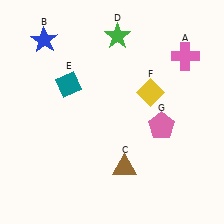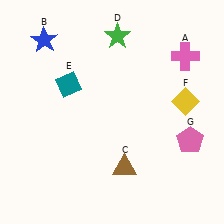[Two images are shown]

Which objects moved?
The objects that moved are: the yellow diamond (F), the pink pentagon (G).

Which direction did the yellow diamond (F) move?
The yellow diamond (F) moved right.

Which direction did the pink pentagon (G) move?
The pink pentagon (G) moved right.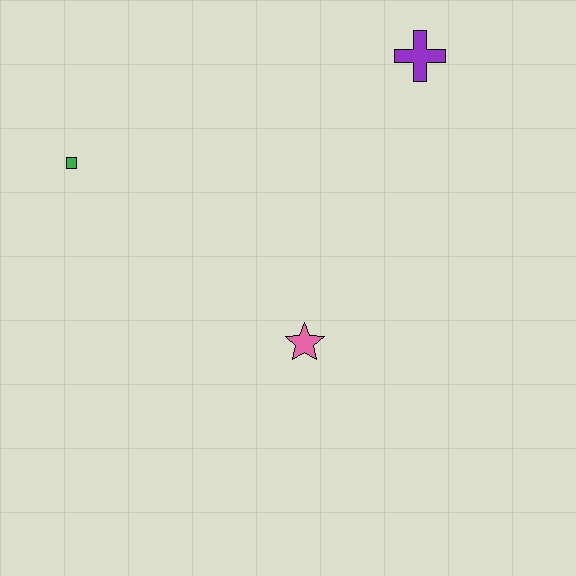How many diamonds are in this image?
There are no diamonds.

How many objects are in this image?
There are 3 objects.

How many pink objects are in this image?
There is 1 pink object.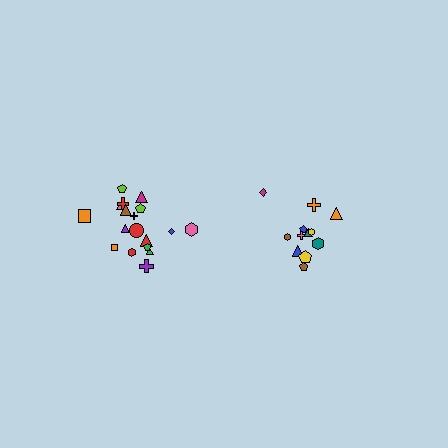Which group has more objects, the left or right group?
The left group.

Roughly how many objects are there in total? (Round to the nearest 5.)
Roughly 30 objects in total.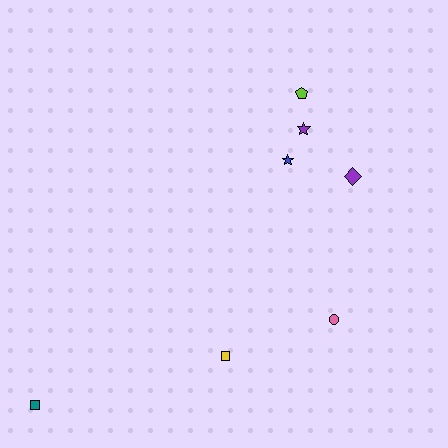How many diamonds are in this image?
There is 1 diamond.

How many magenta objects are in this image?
There are no magenta objects.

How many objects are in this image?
There are 7 objects.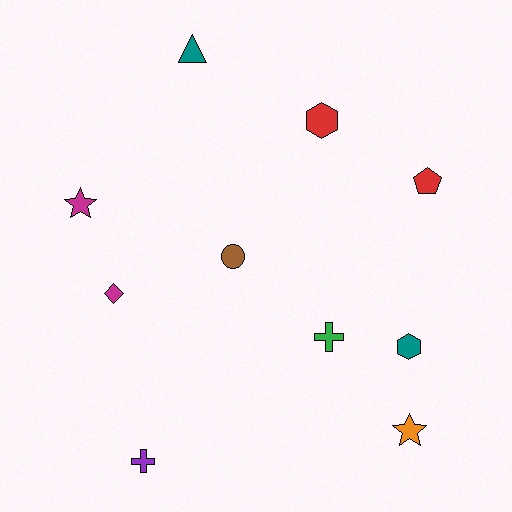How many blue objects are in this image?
There are no blue objects.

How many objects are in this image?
There are 10 objects.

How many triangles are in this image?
There is 1 triangle.